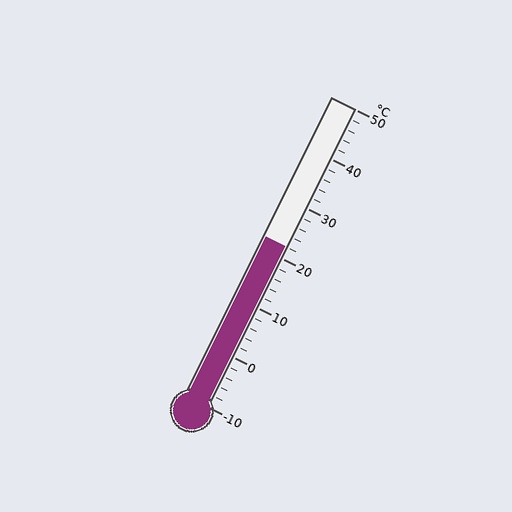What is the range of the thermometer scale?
The thermometer scale ranges from -10°C to 50°C.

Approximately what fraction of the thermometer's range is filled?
The thermometer is filled to approximately 55% of its range.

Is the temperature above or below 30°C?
The temperature is below 30°C.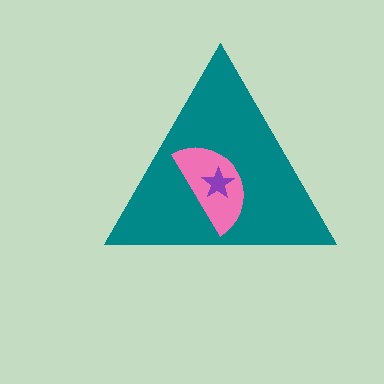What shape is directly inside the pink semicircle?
The purple star.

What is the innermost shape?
The purple star.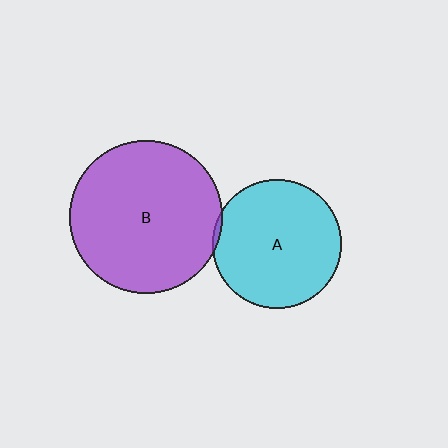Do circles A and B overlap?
Yes.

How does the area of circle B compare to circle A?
Approximately 1.4 times.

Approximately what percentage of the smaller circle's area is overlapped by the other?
Approximately 5%.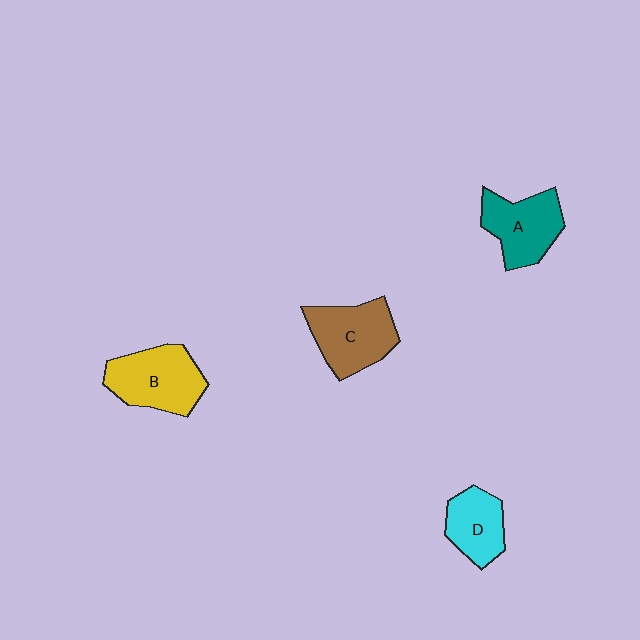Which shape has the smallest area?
Shape D (cyan).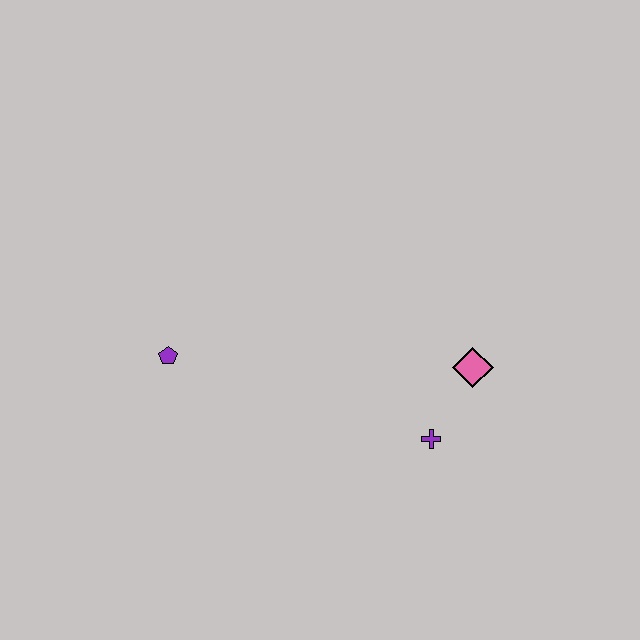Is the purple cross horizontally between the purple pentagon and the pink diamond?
Yes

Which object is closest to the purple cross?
The pink diamond is closest to the purple cross.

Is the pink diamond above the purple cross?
Yes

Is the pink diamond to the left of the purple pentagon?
No